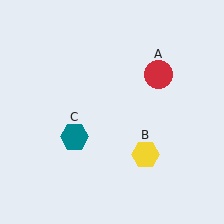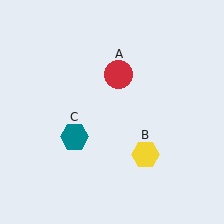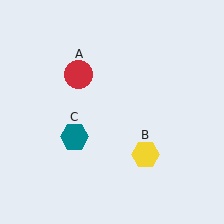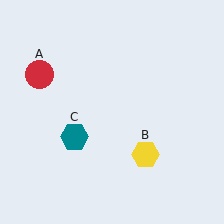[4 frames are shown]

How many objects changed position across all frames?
1 object changed position: red circle (object A).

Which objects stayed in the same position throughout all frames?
Yellow hexagon (object B) and teal hexagon (object C) remained stationary.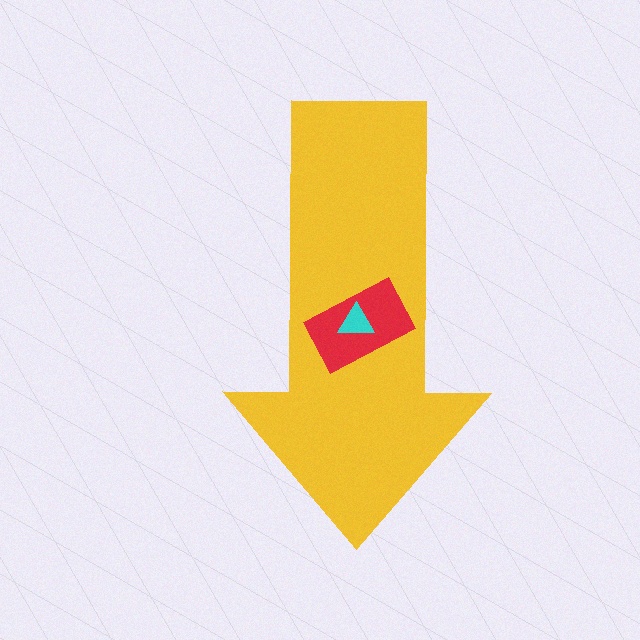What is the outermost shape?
The yellow arrow.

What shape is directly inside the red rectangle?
The cyan triangle.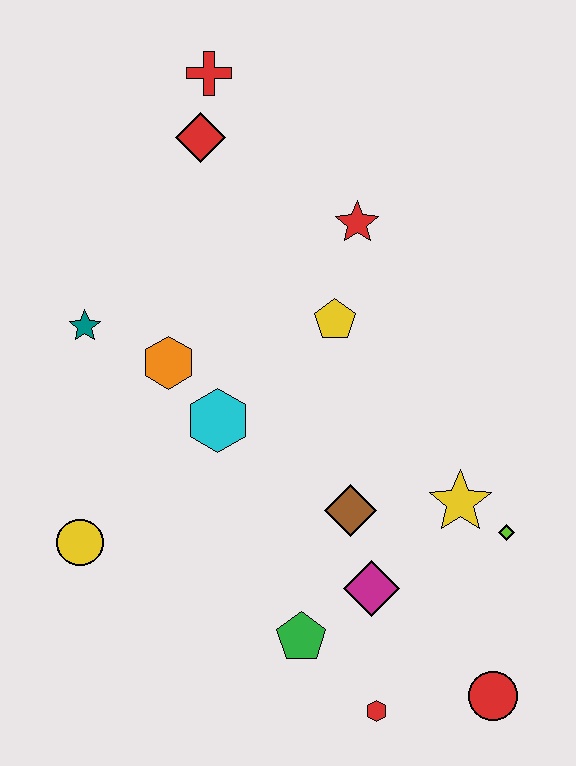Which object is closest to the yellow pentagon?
The red star is closest to the yellow pentagon.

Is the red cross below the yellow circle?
No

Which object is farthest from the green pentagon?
The red cross is farthest from the green pentagon.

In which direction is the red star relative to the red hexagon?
The red star is above the red hexagon.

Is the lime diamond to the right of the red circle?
Yes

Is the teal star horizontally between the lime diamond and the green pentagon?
No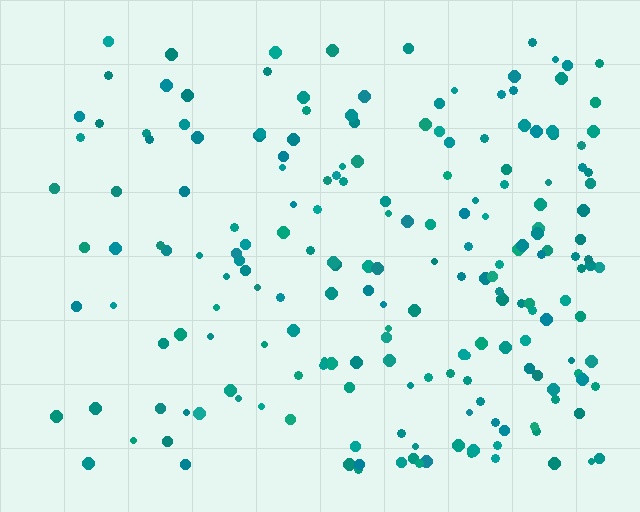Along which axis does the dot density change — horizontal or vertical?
Horizontal.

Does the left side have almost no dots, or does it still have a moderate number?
Still a moderate number, just noticeably fewer than the right.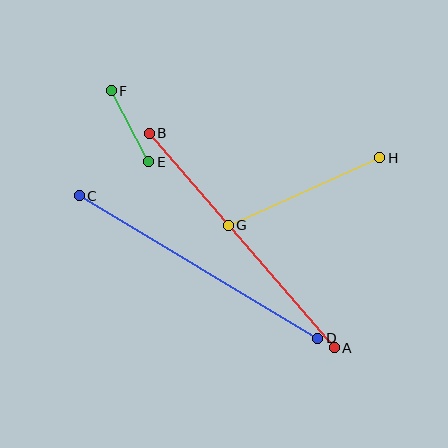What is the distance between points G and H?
The distance is approximately 166 pixels.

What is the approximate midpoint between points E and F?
The midpoint is at approximately (130, 126) pixels.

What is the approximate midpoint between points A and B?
The midpoint is at approximately (242, 240) pixels.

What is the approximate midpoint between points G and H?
The midpoint is at approximately (304, 191) pixels.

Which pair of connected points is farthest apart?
Points A and B are farthest apart.